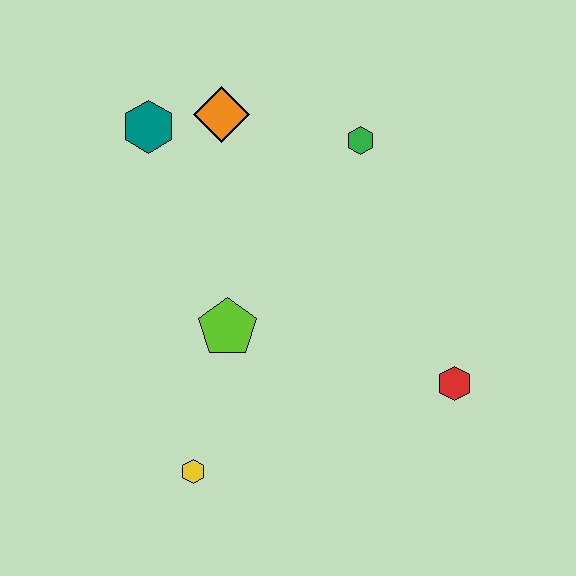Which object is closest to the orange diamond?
The teal hexagon is closest to the orange diamond.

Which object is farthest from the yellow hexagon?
The green hexagon is farthest from the yellow hexagon.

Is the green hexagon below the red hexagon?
No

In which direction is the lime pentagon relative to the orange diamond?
The lime pentagon is below the orange diamond.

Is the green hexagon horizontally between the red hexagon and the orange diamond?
Yes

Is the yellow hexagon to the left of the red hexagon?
Yes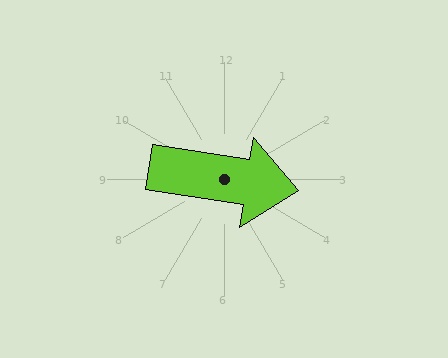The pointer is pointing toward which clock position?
Roughly 3 o'clock.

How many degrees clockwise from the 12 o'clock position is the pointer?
Approximately 99 degrees.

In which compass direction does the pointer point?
East.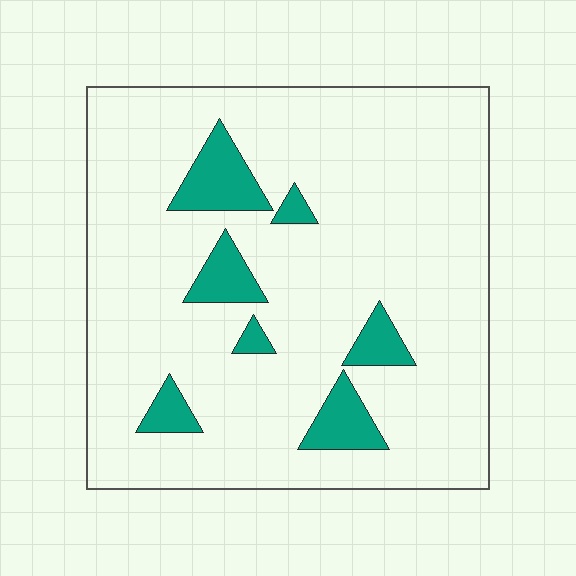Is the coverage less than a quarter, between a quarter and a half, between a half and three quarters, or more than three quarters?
Less than a quarter.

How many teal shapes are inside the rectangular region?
7.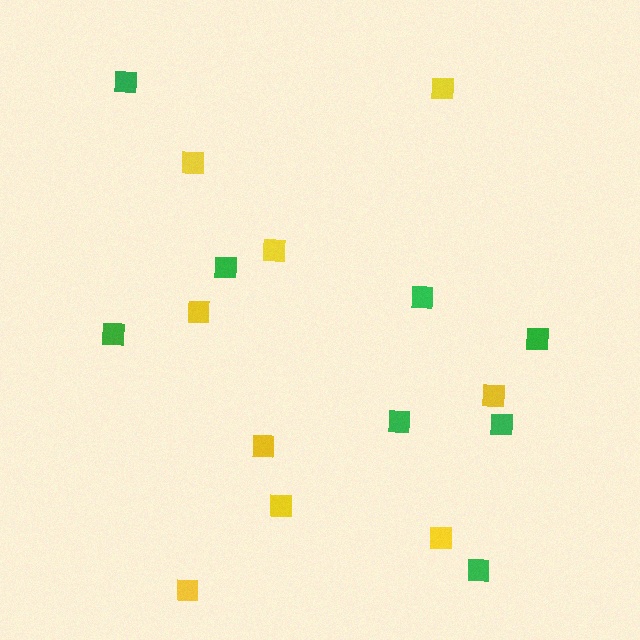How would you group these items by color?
There are 2 groups: one group of yellow squares (9) and one group of green squares (8).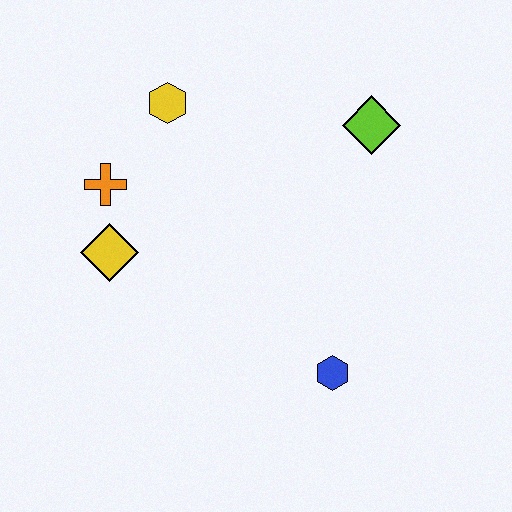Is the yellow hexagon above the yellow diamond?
Yes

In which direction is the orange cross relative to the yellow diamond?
The orange cross is above the yellow diamond.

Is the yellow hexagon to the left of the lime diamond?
Yes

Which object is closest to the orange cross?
The yellow diamond is closest to the orange cross.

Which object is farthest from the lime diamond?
The yellow diamond is farthest from the lime diamond.